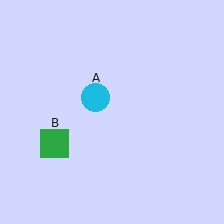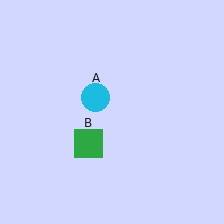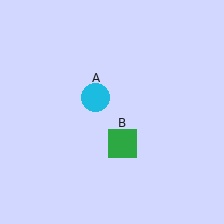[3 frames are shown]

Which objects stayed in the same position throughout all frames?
Cyan circle (object A) remained stationary.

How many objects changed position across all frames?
1 object changed position: green square (object B).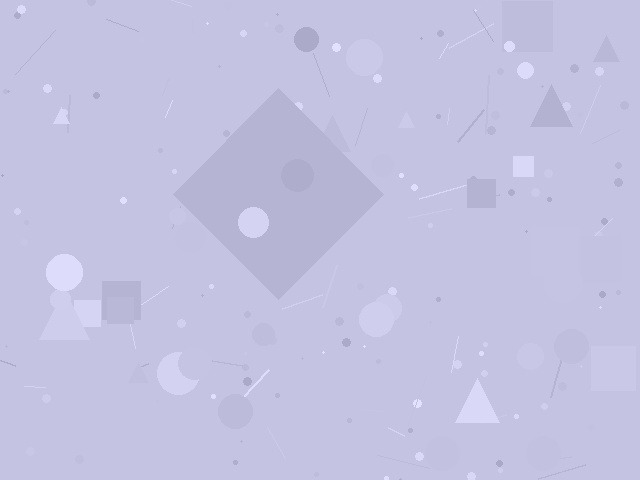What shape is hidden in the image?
A diamond is hidden in the image.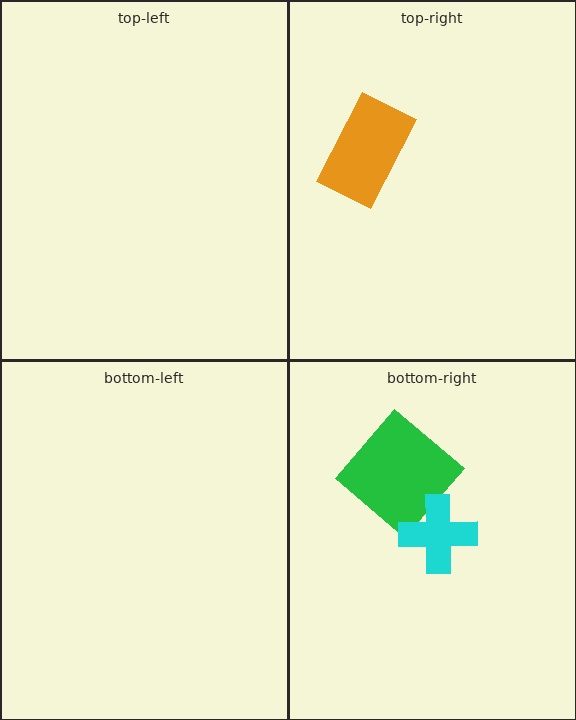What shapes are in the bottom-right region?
The green diamond, the cyan cross.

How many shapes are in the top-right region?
1.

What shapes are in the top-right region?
The orange rectangle.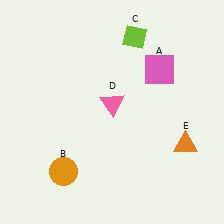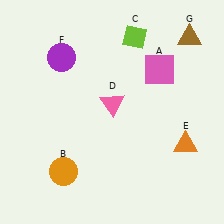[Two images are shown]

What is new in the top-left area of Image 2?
A purple circle (F) was added in the top-left area of Image 2.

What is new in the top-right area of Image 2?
A brown triangle (G) was added in the top-right area of Image 2.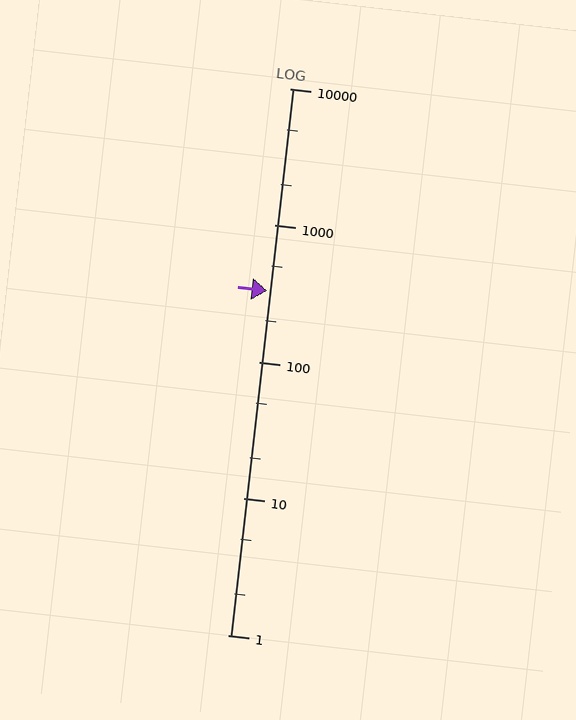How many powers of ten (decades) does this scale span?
The scale spans 4 decades, from 1 to 10000.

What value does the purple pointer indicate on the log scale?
The pointer indicates approximately 330.